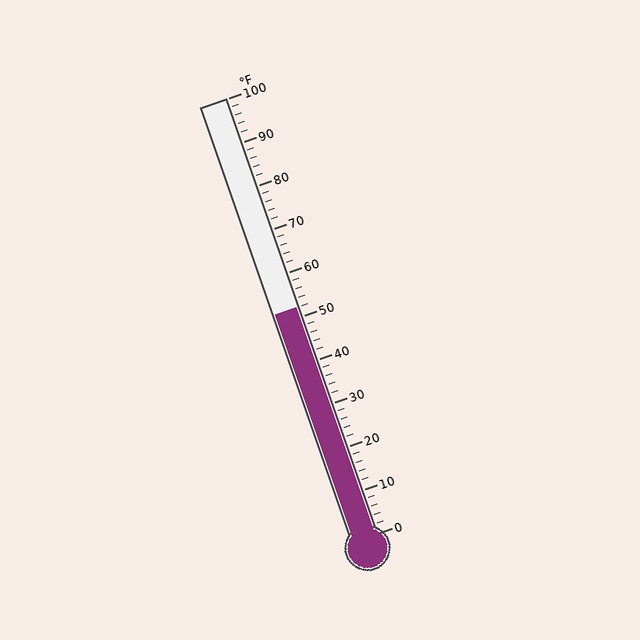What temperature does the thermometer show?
The thermometer shows approximately 52°F.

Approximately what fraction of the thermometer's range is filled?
The thermometer is filled to approximately 50% of its range.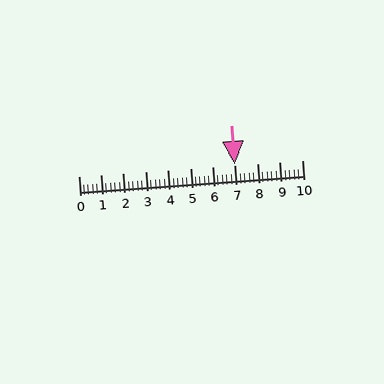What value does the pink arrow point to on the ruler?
The pink arrow points to approximately 7.0.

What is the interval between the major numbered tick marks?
The major tick marks are spaced 1 units apart.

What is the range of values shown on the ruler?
The ruler shows values from 0 to 10.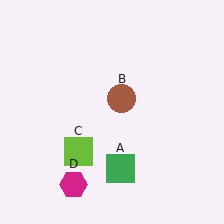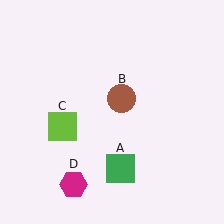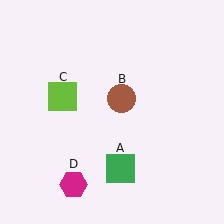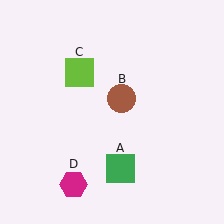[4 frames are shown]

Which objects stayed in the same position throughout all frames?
Green square (object A) and brown circle (object B) and magenta hexagon (object D) remained stationary.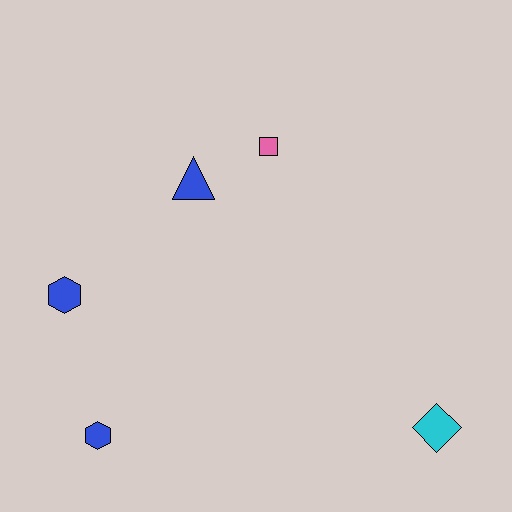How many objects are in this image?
There are 5 objects.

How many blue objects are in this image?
There are 3 blue objects.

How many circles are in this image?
There are no circles.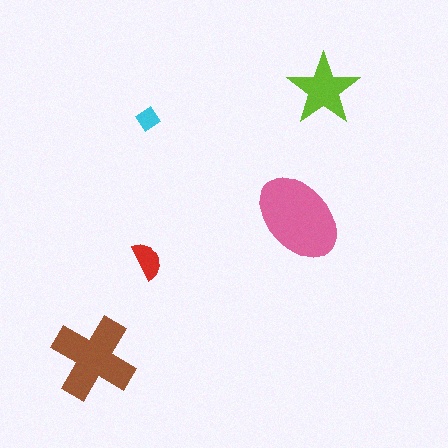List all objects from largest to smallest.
The pink ellipse, the brown cross, the lime star, the red semicircle, the cyan diamond.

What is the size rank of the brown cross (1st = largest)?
2nd.